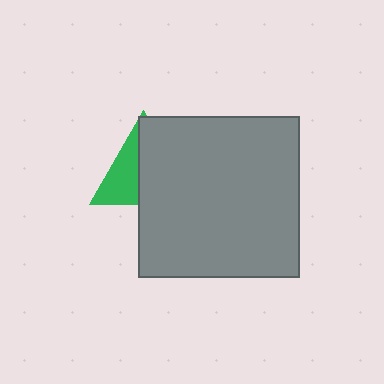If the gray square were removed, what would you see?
You would see the complete green triangle.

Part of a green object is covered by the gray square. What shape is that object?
It is a triangle.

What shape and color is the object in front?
The object in front is a gray square.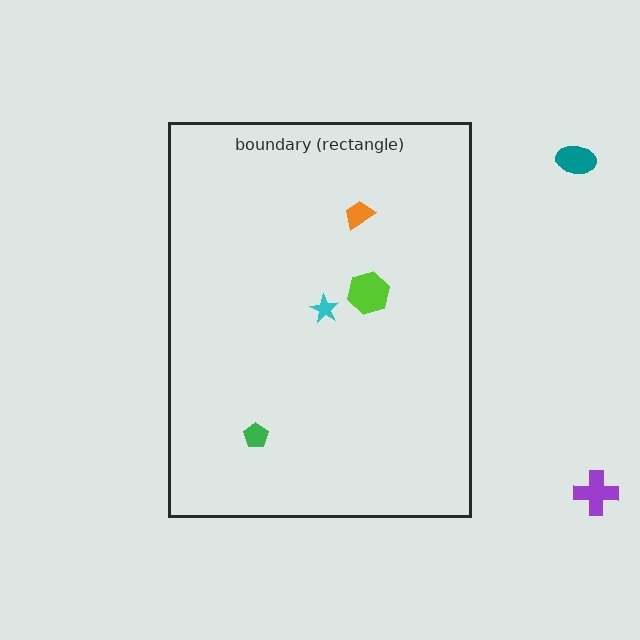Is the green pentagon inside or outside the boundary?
Inside.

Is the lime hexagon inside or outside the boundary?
Inside.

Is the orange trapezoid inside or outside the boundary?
Inside.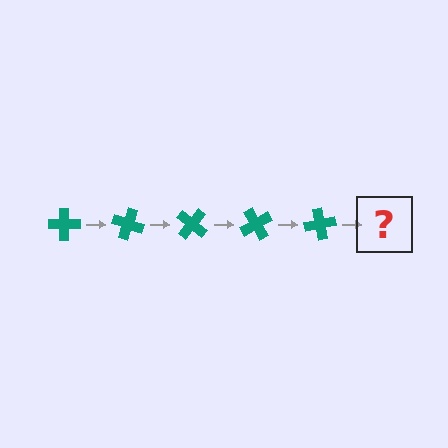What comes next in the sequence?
The next element should be a teal cross rotated 100 degrees.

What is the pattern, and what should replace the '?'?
The pattern is that the cross rotates 20 degrees each step. The '?' should be a teal cross rotated 100 degrees.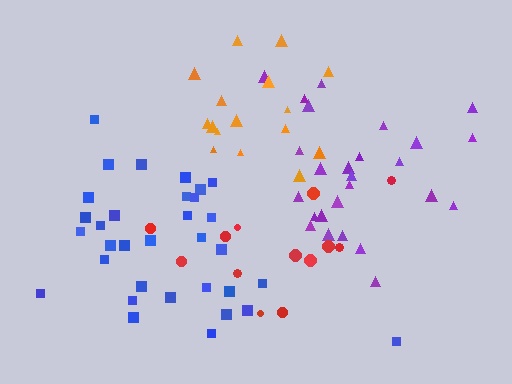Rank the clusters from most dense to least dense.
blue, purple, orange, red.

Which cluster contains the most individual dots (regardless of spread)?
Blue (33).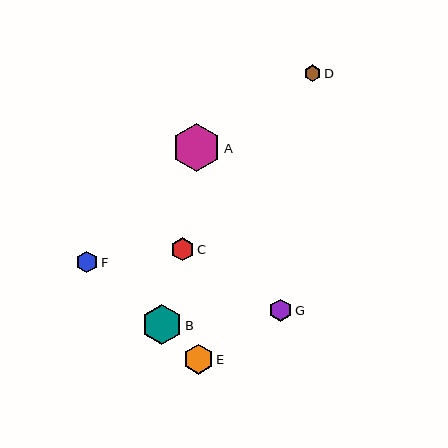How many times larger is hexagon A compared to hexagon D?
Hexagon A is approximately 2.8 times the size of hexagon D.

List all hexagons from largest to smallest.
From largest to smallest: A, B, E, C, G, F, D.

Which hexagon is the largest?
Hexagon A is the largest with a size of approximately 48 pixels.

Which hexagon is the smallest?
Hexagon D is the smallest with a size of approximately 17 pixels.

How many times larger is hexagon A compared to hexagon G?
Hexagon A is approximately 2.1 times the size of hexagon G.